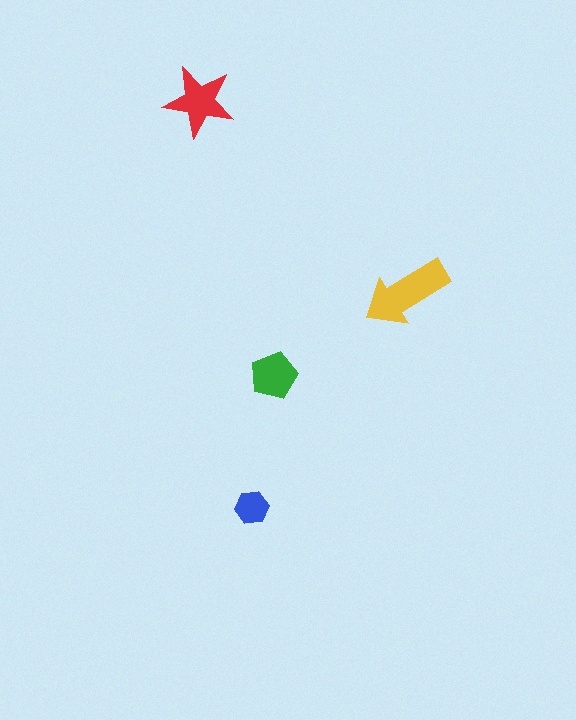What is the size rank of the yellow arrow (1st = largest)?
1st.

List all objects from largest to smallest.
The yellow arrow, the red star, the green pentagon, the blue hexagon.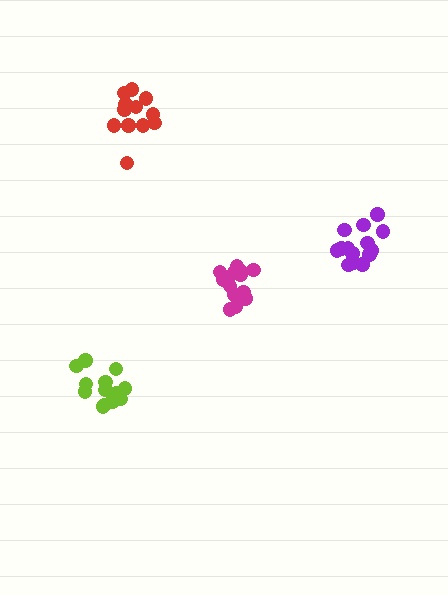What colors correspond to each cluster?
The clusters are colored: magenta, purple, lime, red.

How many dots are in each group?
Group 1: 15 dots, Group 2: 14 dots, Group 3: 15 dots, Group 4: 12 dots (56 total).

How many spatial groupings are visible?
There are 4 spatial groupings.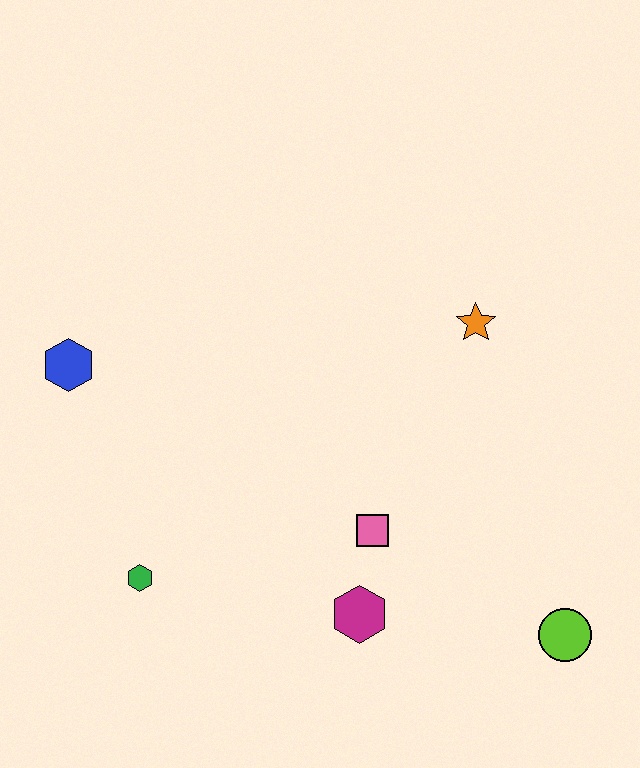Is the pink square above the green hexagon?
Yes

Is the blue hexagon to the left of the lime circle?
Yes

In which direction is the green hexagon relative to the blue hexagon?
The green hexagon is below the blue hexagon.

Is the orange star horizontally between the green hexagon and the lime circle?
Yes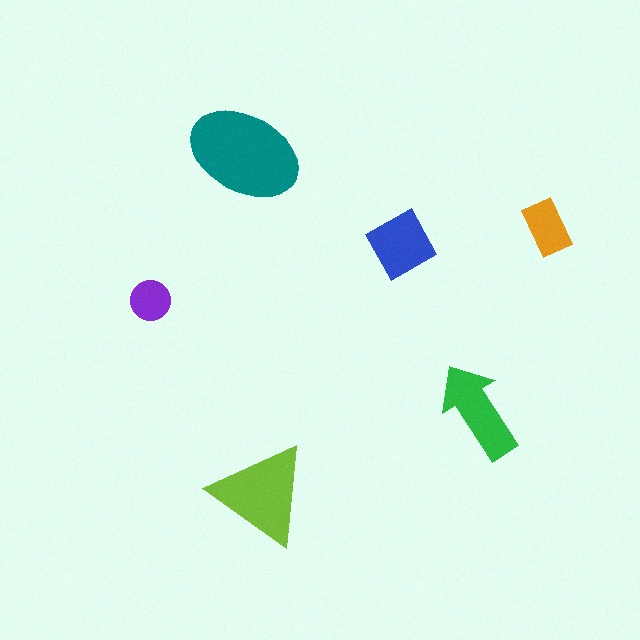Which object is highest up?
The teal ellipse is topmost.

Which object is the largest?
The teal ellipse.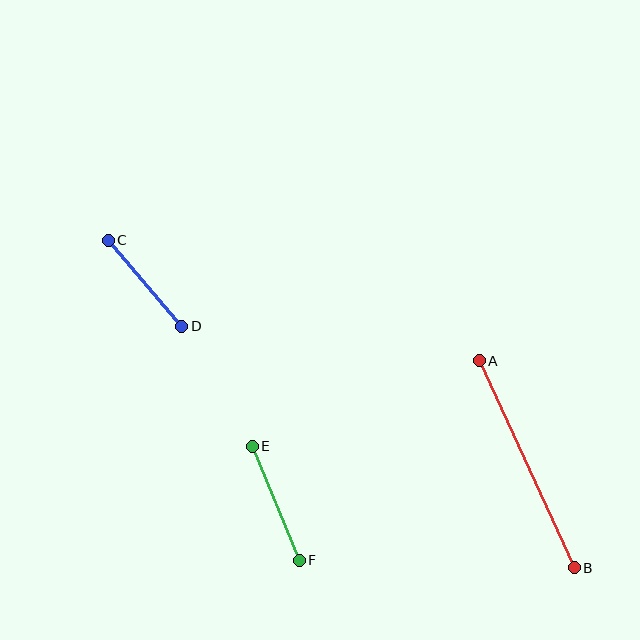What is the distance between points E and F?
The distance is approximately 123 pixels.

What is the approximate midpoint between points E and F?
The midpoint is at approximately (276, 503) pixels.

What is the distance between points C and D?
The distance is approximately 113 pixels.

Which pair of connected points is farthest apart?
Points A and B are farthest apart.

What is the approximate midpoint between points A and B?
The midpoint is at approximately (527, 464) pixels.